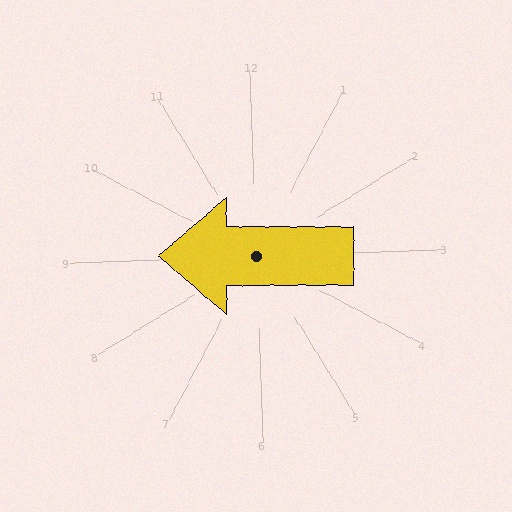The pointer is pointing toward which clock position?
Roughly 9 o'clock.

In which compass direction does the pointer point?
West.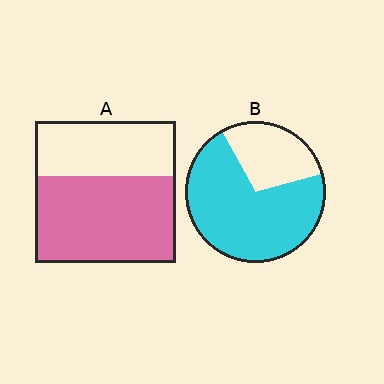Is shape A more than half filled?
Yes.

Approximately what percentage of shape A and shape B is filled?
A is approximately 60% and B is approximately 70%.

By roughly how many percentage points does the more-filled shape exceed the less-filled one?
By roughly 10 percentage points (B over A).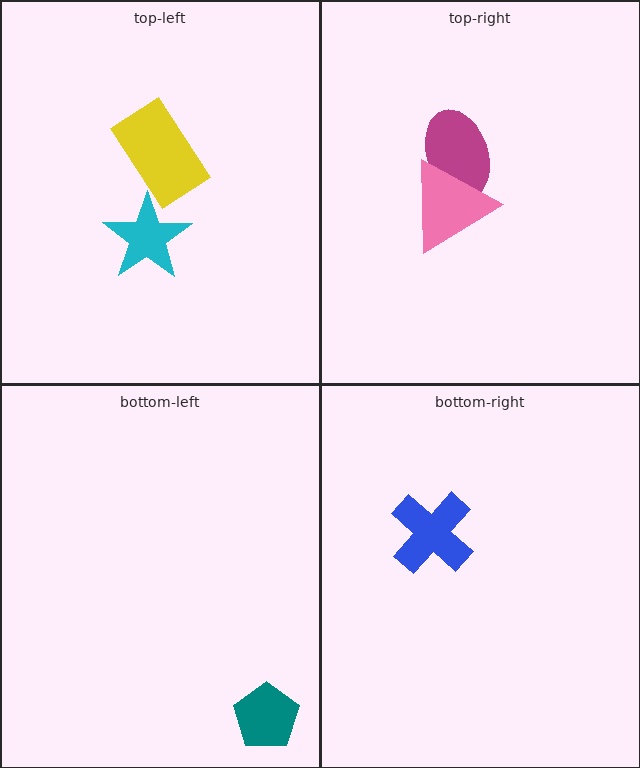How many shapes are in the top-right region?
2.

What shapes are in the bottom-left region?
The teal pentagon.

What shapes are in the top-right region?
The magenta ellipse, the pink triangle.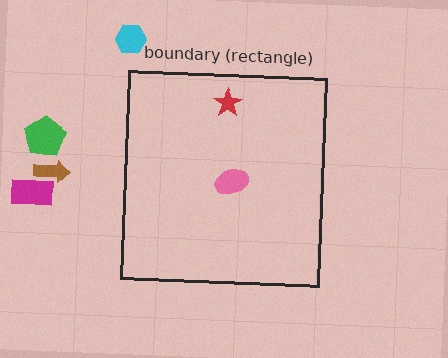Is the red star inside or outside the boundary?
Inside.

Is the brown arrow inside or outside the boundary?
Outside.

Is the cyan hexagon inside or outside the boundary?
Outside.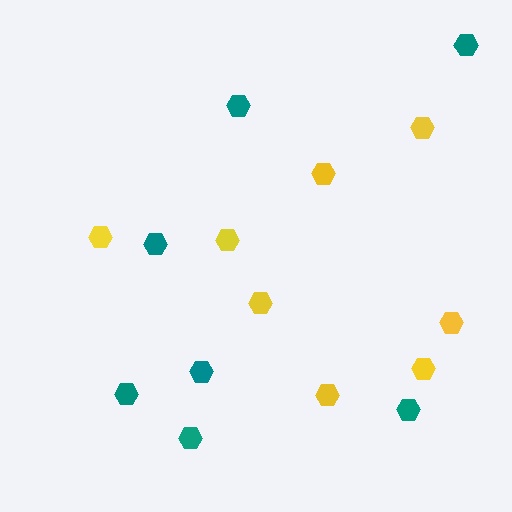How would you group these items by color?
There are 2 groups: one group of yellow hexagons (8) and one group of teal hexagons (7).